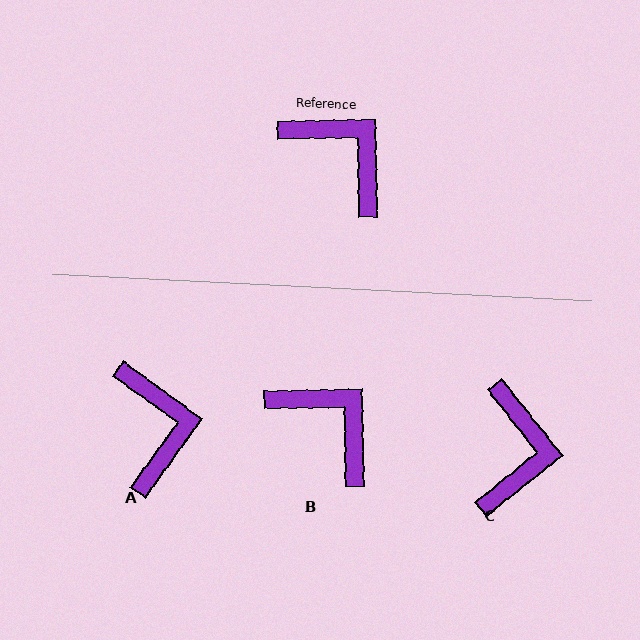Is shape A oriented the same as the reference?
No, it is off by about 37 degrees.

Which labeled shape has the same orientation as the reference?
B.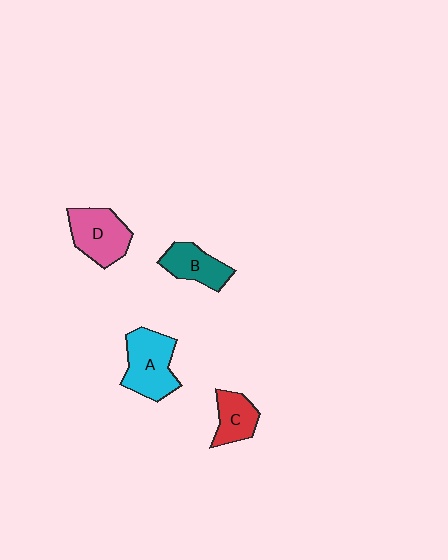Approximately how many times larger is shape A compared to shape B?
Approximately 1.4 times.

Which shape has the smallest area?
Shape C (red).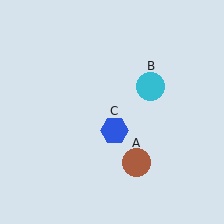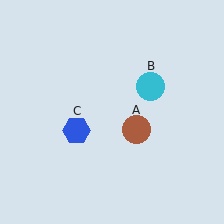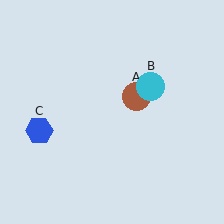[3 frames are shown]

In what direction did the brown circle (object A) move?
The brown circle (object A) moved up.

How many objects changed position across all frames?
2 objects changed position: brown circle (object A), blue hexagon (object C).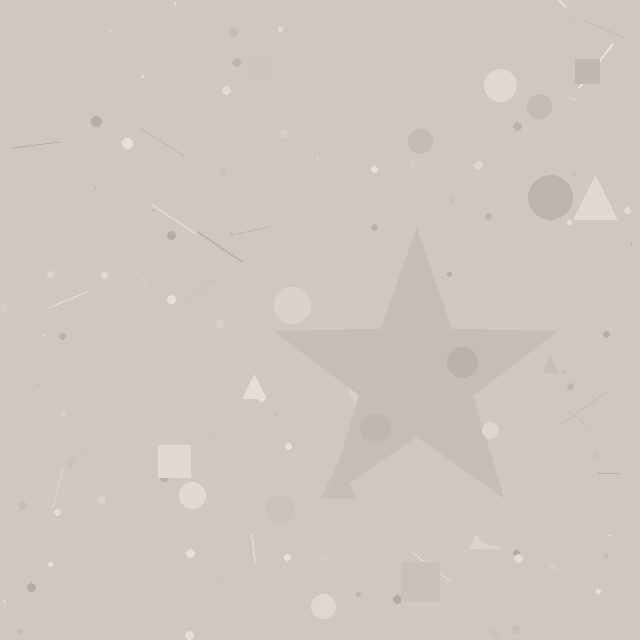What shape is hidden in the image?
A star is hidden in the image.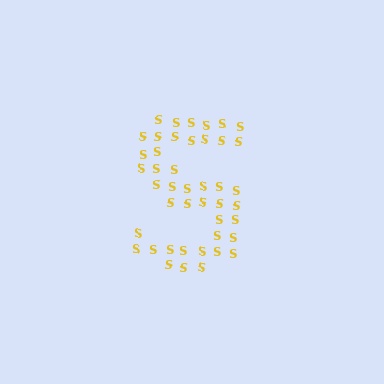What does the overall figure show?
The overall figure shows the letter S.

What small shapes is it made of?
It is made of small letter S's.